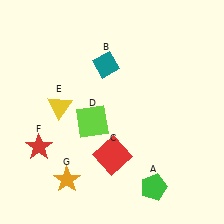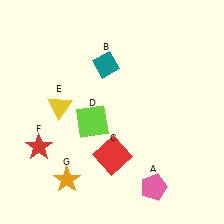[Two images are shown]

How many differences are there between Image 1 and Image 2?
There is 1 difference between the two images.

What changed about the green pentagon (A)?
In Image 1, A is green. In Image 2, it changed to pink.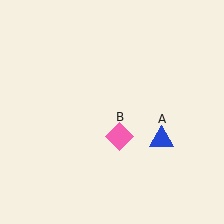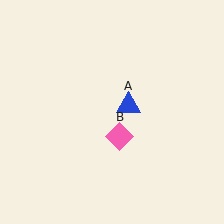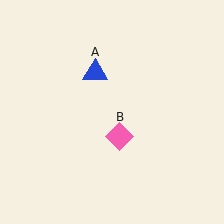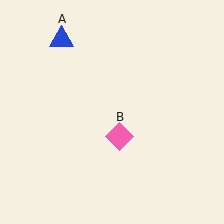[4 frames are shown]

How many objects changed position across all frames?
1 object changed position: blue triangle (object A).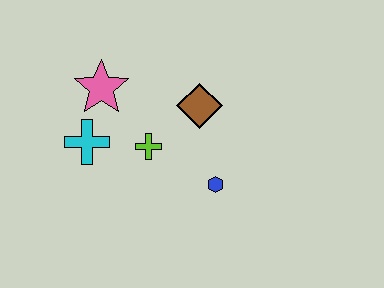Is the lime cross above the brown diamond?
No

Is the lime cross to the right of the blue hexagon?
No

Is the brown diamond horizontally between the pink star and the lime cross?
No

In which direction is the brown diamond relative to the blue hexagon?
The brown diamond is above the blue hexagon.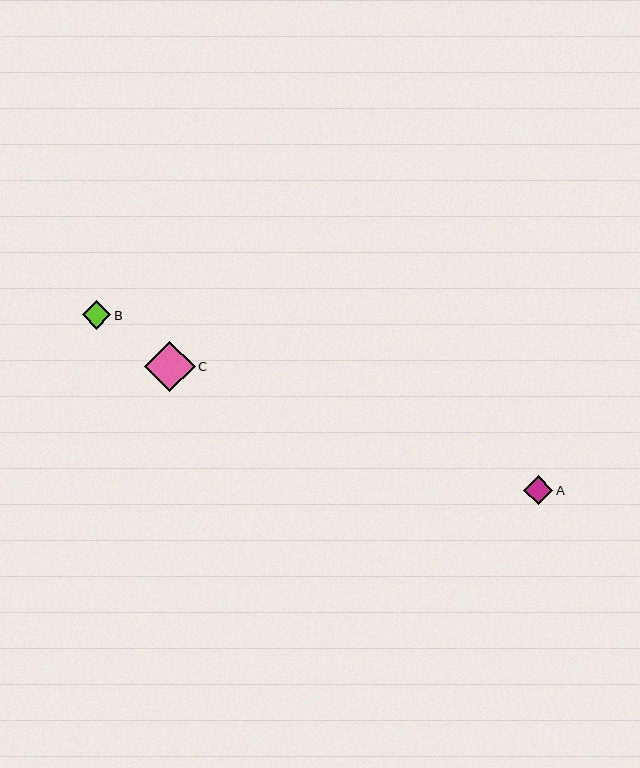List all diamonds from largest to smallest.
From largest to smallest: C, A, B.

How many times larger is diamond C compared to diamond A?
Diamond C is approximately 1.7 times the size of diamond A.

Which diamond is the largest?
Diamond C is the largest with a size of approximately 50 pixels.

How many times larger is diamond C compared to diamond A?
Diamond C is approximately 1.7 times the size of diamond A.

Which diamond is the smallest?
Diamond B is the smallest with a size of approximately 29 pixels.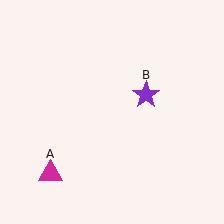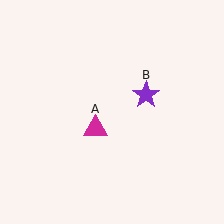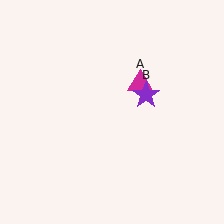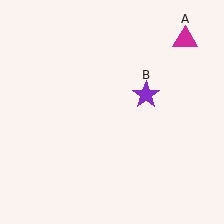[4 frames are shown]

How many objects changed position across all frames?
1 object changed position: magenta triangle (object A).